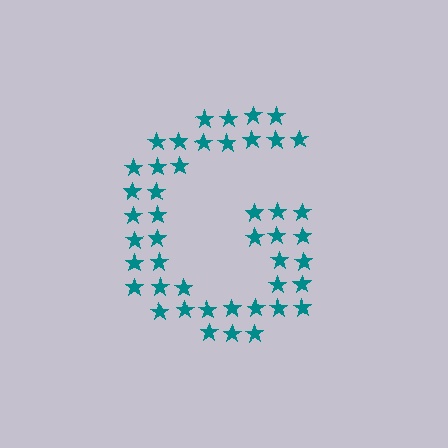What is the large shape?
The large shape is the letter G.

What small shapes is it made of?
It is made of small stars.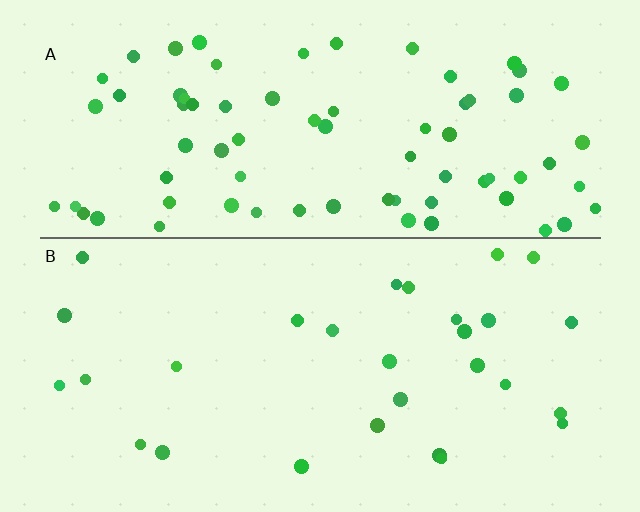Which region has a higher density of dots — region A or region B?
A (the top).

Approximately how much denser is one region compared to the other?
Approximately 2.7× — region A over region B.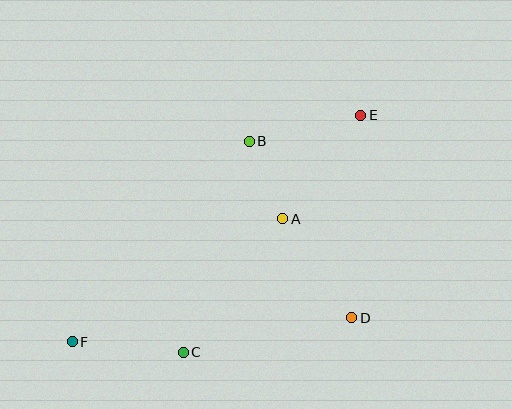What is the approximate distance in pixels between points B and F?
The distance between B and F is approximately 267 pixels.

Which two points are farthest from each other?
Points E and F are farthest from each other.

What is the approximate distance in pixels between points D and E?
The distance between D and E is approximately 203 pixels.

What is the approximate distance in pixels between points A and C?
The distance between A and C is approximately 166 pixels.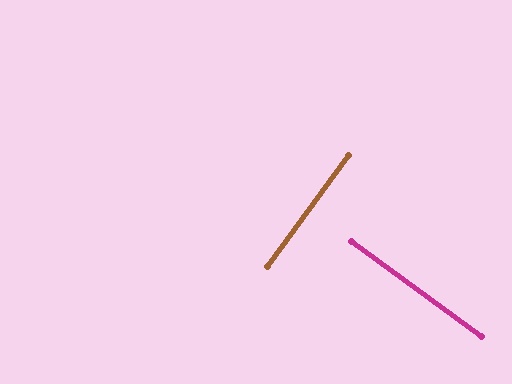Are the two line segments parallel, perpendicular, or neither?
Perpendicular — they meet at approximately 90°.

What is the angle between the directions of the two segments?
Approximately 90 degrees.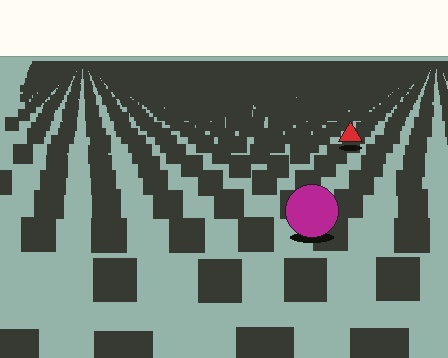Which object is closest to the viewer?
The magenta circle is closest. The texture marks near it are larger and more spread out.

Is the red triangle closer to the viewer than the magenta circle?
No. The magenta circle is closer — you can tell from the texture gradient: the ground texture is coarser near it.